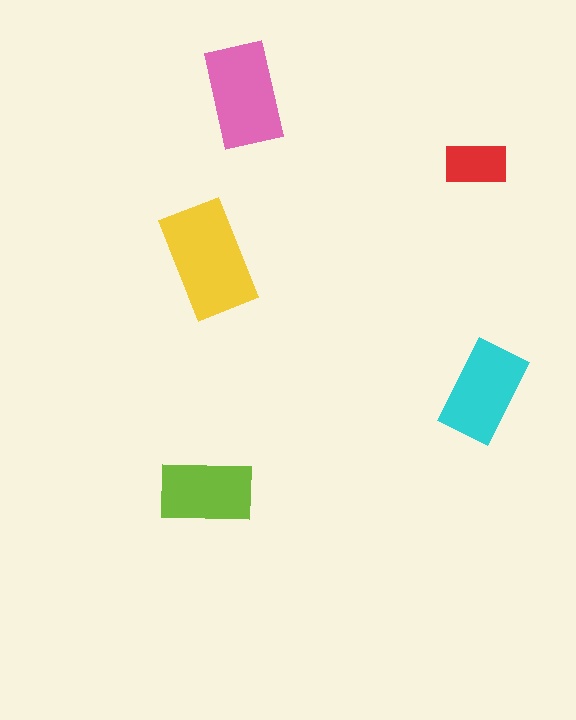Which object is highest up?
The pink rectangle is topmost.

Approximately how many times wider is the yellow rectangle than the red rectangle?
About 2 times wider.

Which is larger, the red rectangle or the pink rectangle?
The pink one.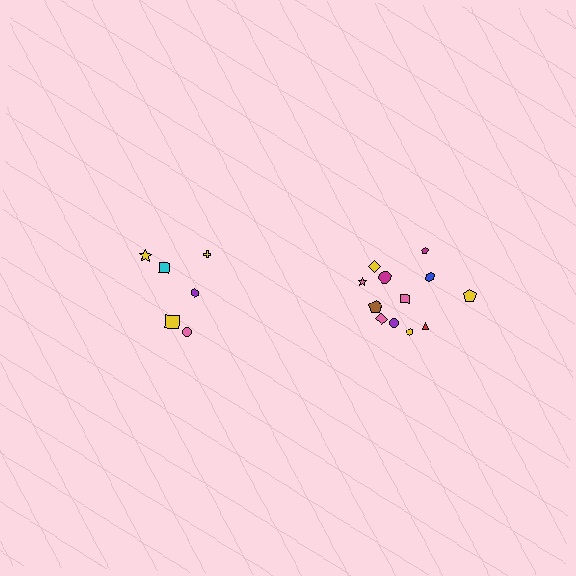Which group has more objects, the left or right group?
The right group.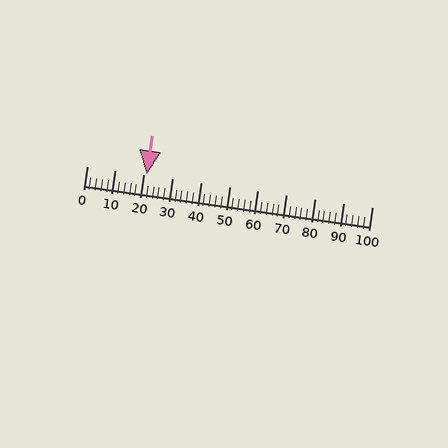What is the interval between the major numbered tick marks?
The major tick marks are spaced 10 units apart.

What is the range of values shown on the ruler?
The ruler shows values from 0 to 100.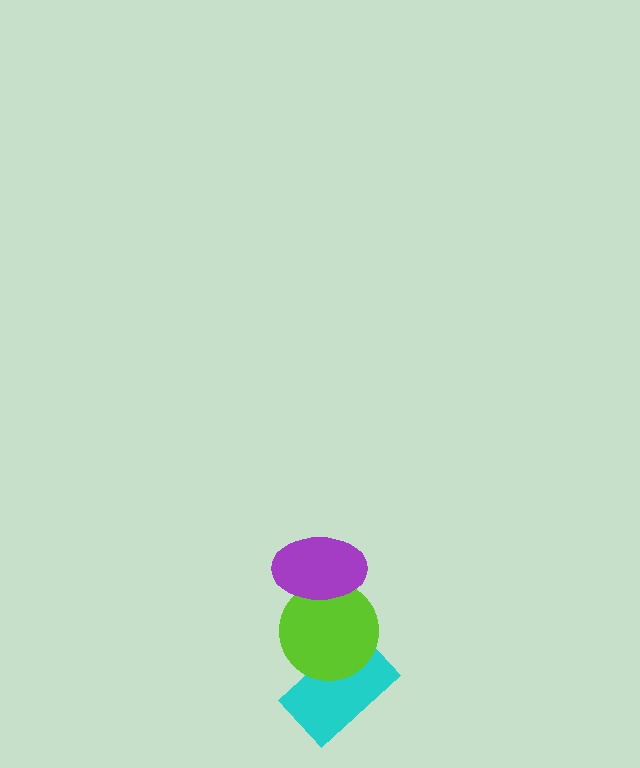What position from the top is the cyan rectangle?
The cyan rectangle is 3rd from the top.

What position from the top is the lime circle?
The lime circle is 2nd from the top.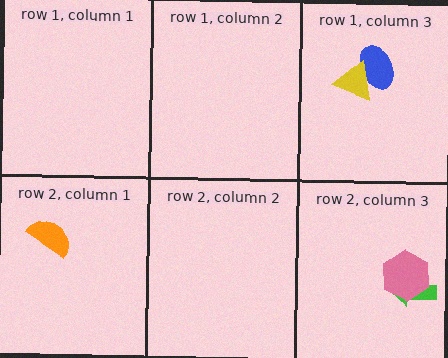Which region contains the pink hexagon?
The row 2, column 3 region.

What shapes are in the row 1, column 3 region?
The blue ellipse, the yellow triangle.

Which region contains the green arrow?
The row 2, column 3 region.